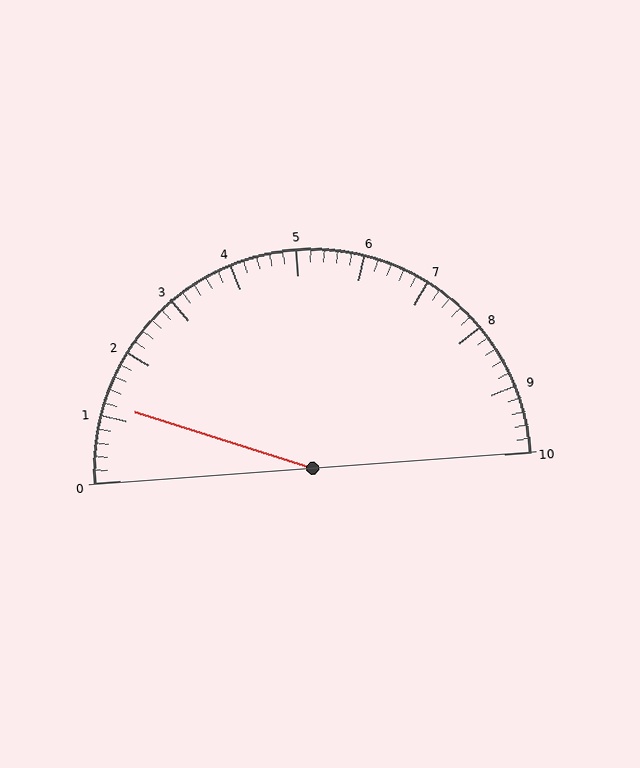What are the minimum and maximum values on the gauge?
The gauge ranges from 0 to 10.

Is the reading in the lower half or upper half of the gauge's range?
The reading is in the lower half of the range (0 to 10).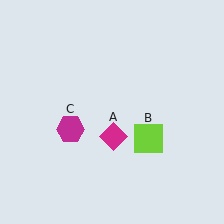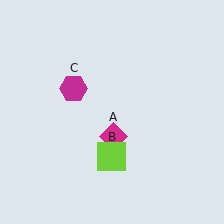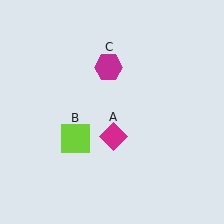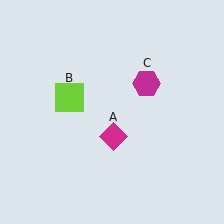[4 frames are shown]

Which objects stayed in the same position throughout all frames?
Magenta diamond (object A) remained stationary.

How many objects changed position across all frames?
2 objects changed position: lime square (object B), magenta hexagon (object C).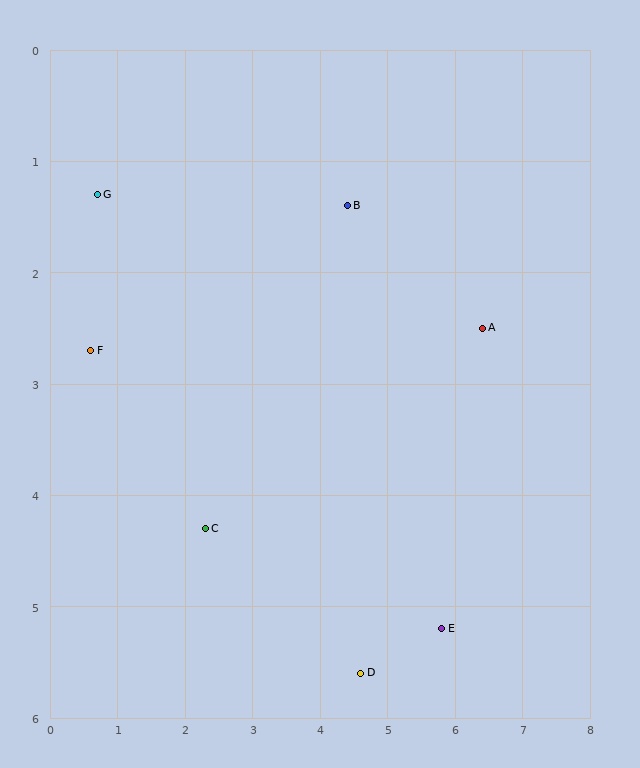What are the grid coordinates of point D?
Point D is at approximately (4.6, 5.6).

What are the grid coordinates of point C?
Point C is at approximately (2.3, 4.3).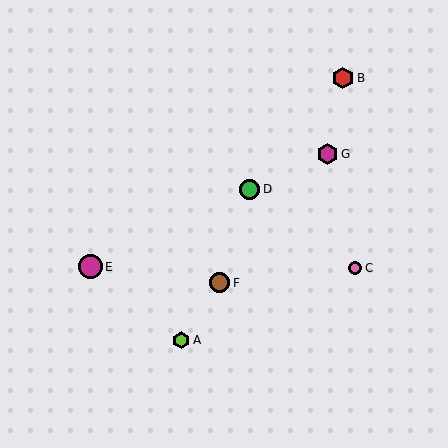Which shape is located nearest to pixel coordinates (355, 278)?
The pink circle (labeled C) at (355, 268) is nearest to that location.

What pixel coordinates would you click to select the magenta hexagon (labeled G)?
Click at (327, 154) to select the magenta hexagon G.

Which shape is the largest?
The magenta circle (labeled E) is the largest.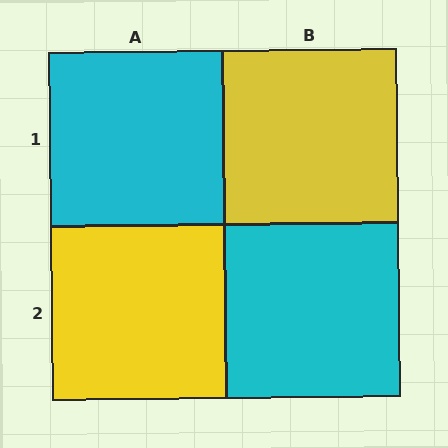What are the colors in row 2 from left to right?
Yellow, cyan.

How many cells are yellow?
2 cells are yellow.